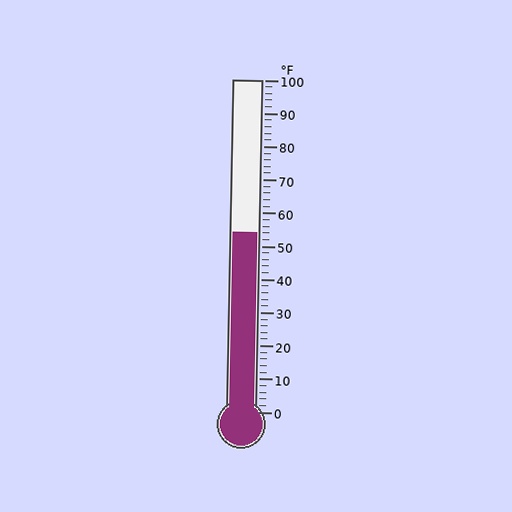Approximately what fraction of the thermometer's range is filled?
The thermometer is filled to approximately 55% of its range.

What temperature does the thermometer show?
The thermometer shows approximately 54°F.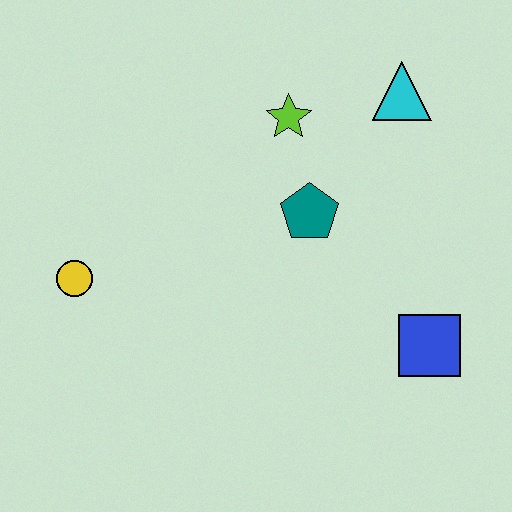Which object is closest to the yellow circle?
The teal pentagon is closest to the yellow circle.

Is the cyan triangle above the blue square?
Yes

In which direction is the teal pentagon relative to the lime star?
The teal pentagon is below the lime star.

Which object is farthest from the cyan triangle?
The yellow circle is farthest from the cyan triangle.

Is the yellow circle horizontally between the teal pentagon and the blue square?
No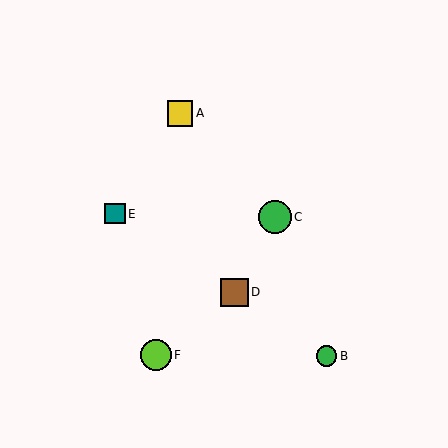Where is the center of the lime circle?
The center of the lime circle is at (156, 355).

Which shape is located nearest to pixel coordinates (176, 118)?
The yellow square (labeled A) at (180, 113) is nearest to that location.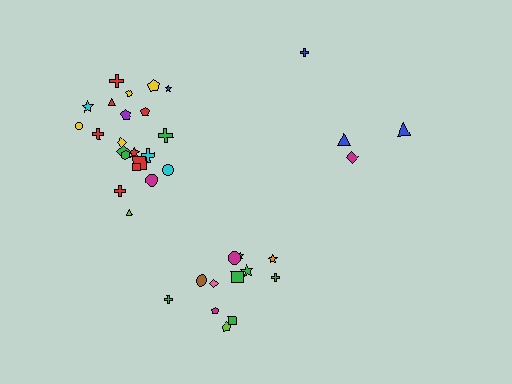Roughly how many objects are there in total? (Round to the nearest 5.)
Roughly 40 objects in total.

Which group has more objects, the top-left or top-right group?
The top-left group.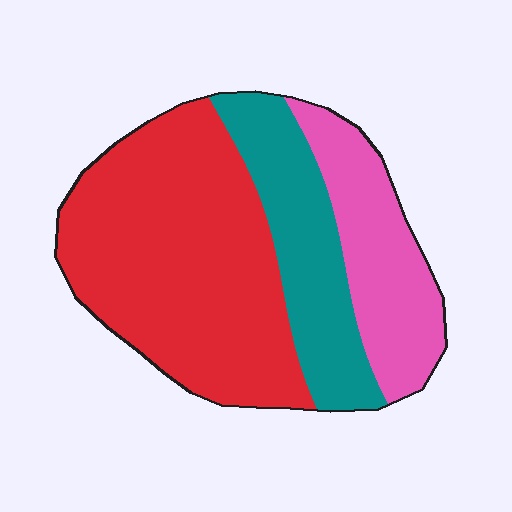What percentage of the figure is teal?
Teal takes up about one quarter (1/4) of the figure.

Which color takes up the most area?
Red, at roughly 55%.